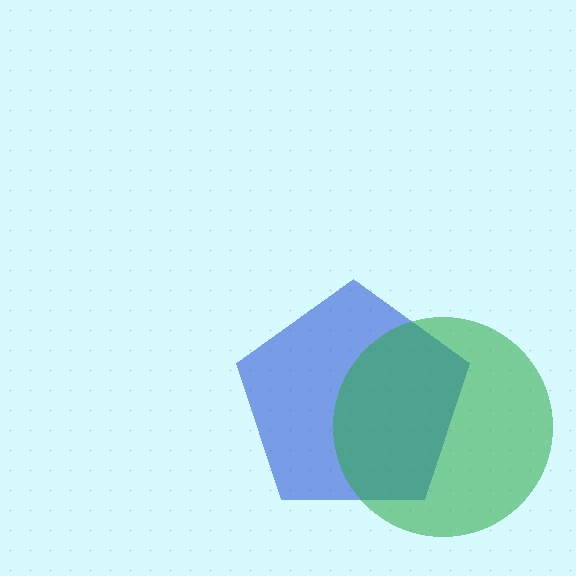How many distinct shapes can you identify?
There are 2 distinct shapes: a blue pentagon, a green circle.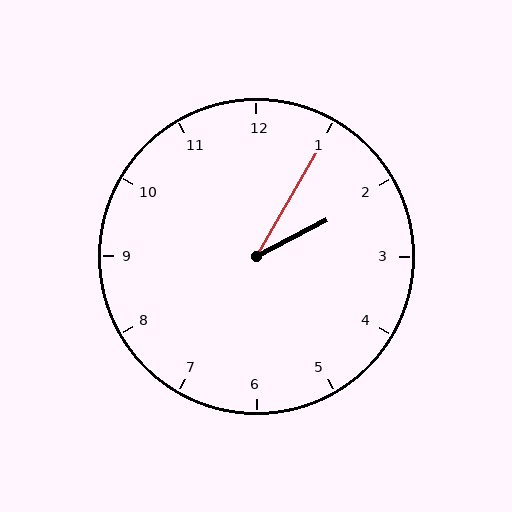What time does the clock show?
2:05.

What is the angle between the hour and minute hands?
Approximately 32 degrees.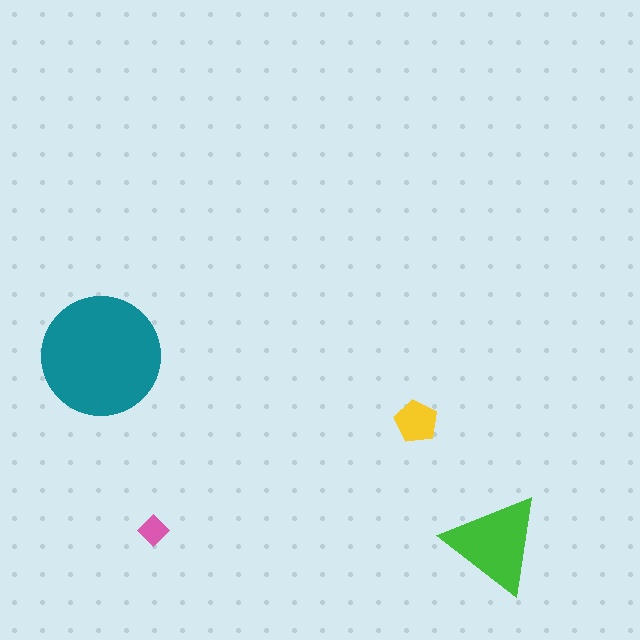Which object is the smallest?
The pink diamond.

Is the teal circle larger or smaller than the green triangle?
Larger.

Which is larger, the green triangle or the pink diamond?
The green triangle.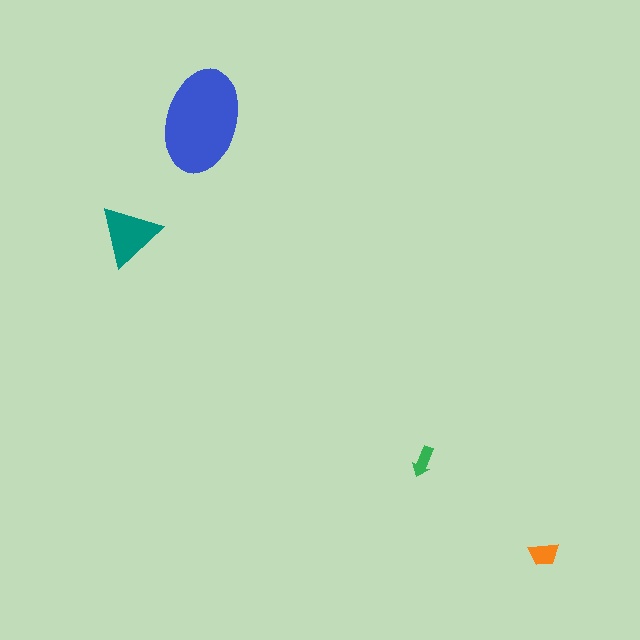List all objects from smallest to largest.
The green arrow, the orange trapezoid, the teal triangle, the blue ellipse.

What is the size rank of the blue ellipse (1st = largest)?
1st.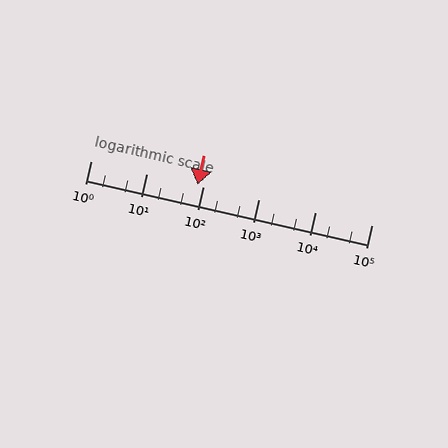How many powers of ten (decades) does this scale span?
The scale spans 5 decades, from 1 to 100000.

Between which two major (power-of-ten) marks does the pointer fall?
The pointer is between 10 and 100.